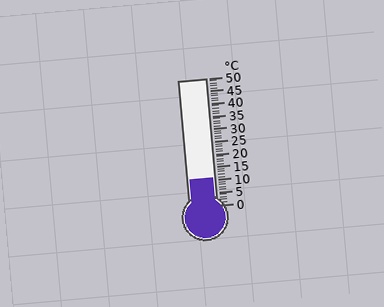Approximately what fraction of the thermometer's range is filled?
The thermometer is filled to approximately 20% of its range.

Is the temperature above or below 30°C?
The temperature is below 30°C.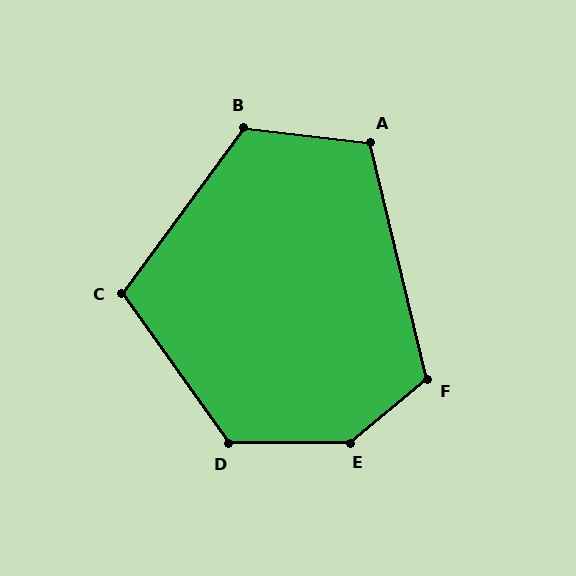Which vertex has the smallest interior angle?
C, at approximately 108 degrees.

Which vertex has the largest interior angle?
E, at approximately 141 degrees.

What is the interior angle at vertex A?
Approximately 111 degrees (obtuse).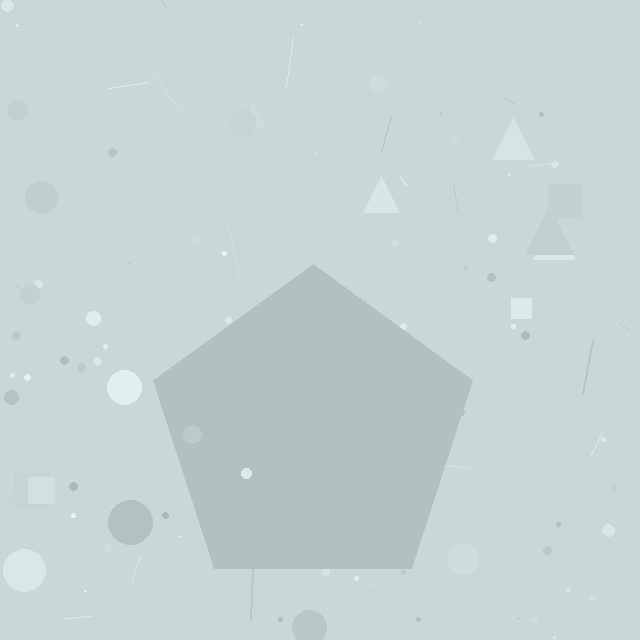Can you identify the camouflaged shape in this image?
The camouflaged shape is a pentagon.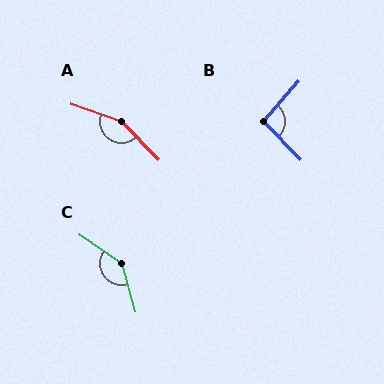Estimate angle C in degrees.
Approximately 139 degrees.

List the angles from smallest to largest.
B (93°), C (139°), A (154°).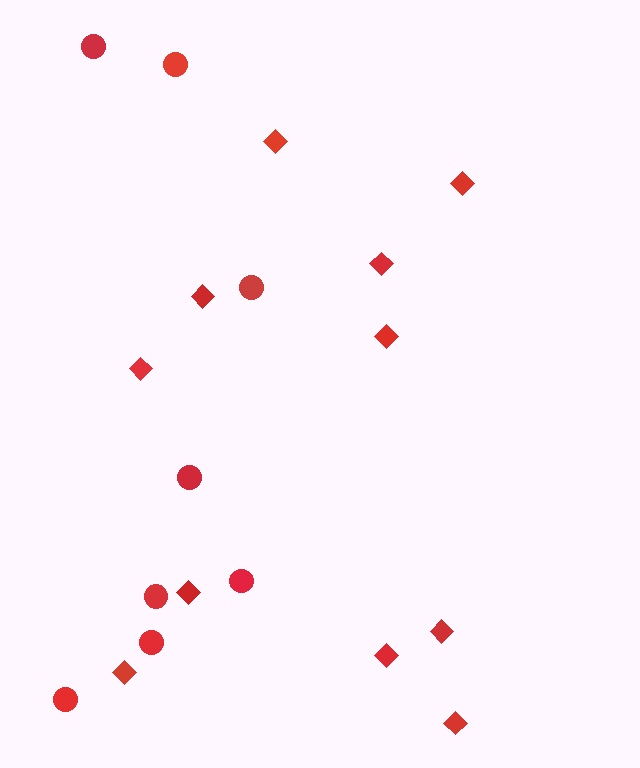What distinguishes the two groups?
There are 2 groups: one group of diamonds (11) and one group of circles (8).